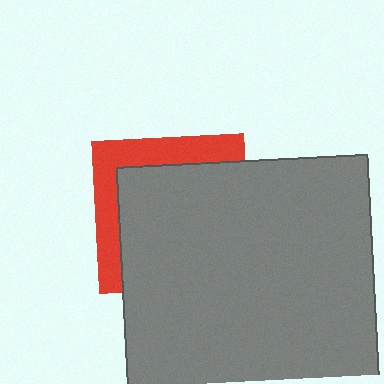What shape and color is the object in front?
The object in front is a gray rectangle.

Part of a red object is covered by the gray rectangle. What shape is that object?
It is a square.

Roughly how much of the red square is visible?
A small part of it is visible (roughly 31%).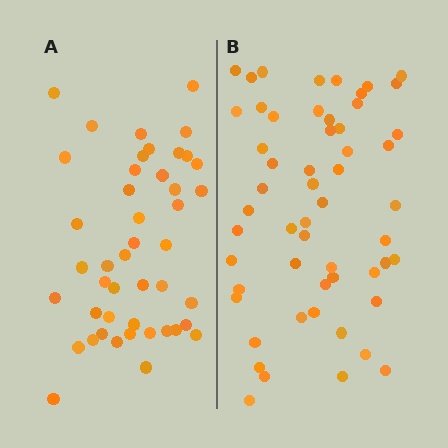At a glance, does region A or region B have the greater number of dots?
Region B (the right region) has more dots.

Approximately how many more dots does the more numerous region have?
Region B has roughly 10 or so more dots than region A.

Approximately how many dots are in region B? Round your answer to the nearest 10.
About 60 dots. (The exact count is 55, which rounds to 60.)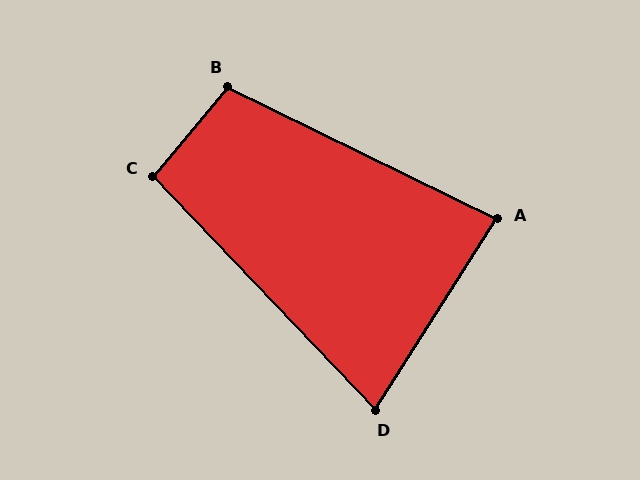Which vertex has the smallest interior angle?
D, at approximately 76 degrees.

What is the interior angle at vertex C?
Approximately 96 degrees (obtuse).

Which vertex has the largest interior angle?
B, at approximately 104 degrees.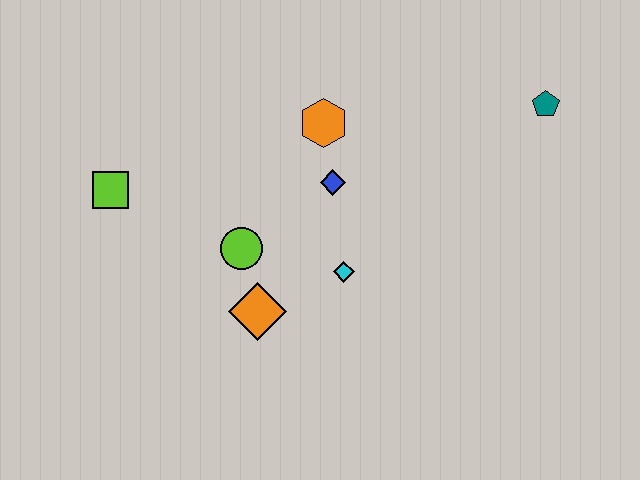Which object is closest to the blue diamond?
The orange hexagon is closest to the blue diamond.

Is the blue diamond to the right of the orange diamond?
Yes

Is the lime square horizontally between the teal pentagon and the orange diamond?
No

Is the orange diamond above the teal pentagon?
No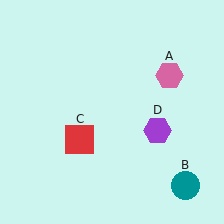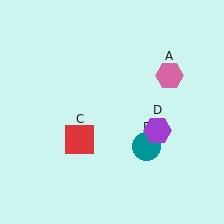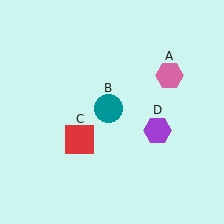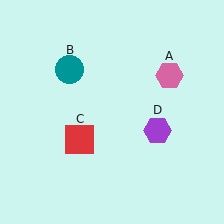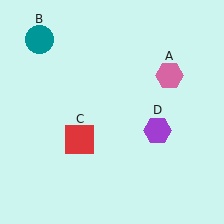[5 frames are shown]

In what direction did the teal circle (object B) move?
The teal circle (object B) moved up and to the left.